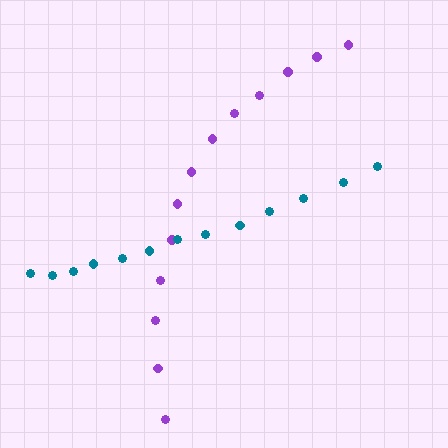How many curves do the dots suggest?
There are 2 distinct paths.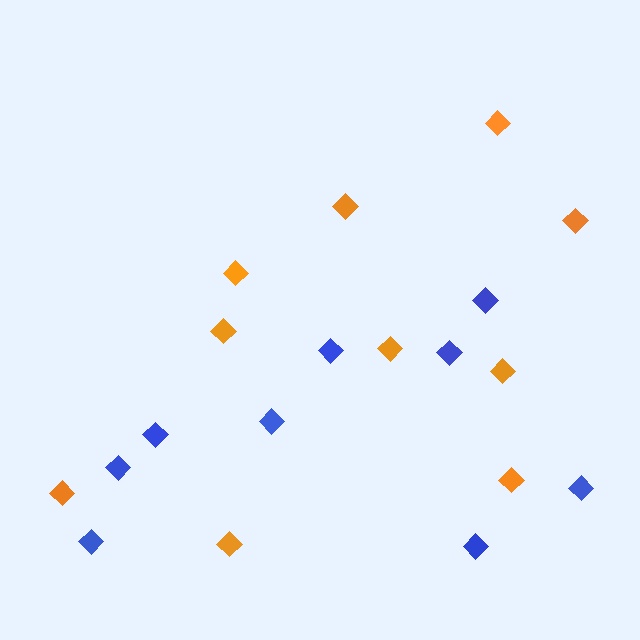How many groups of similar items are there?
There are 2 groups: one group of orange diamonds (10) and one group of blue diamonds (9).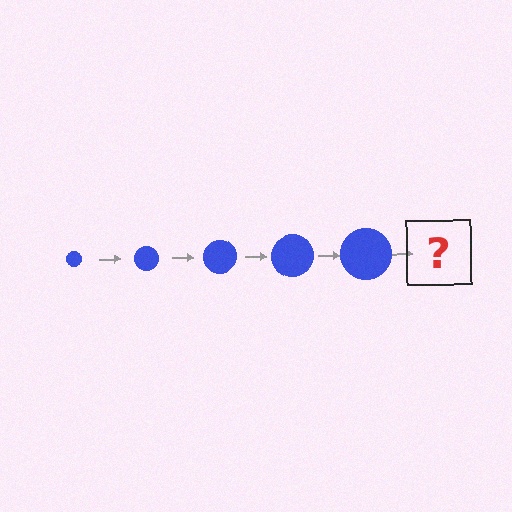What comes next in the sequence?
The next element should be a blue circle, larger than the previous one.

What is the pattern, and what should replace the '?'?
The pattern is that the circle gets progressively larger each step. The '?' should be a blue circle, larger than the previous one.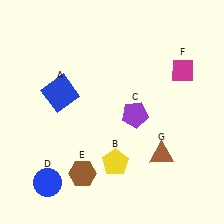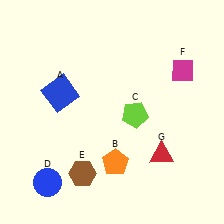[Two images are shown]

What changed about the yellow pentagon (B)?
In Image 1, B is yellow. In Image 2, it changed to orange.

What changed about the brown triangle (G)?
In Image 1, G is brown. In Image 2, it changed to red.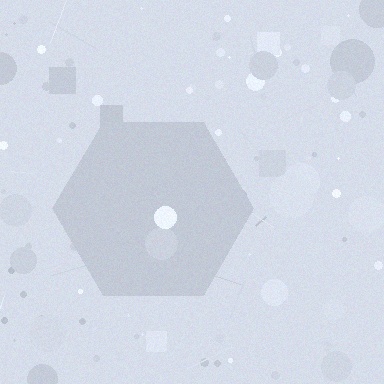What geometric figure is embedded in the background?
A hexagon is embedded in the background.